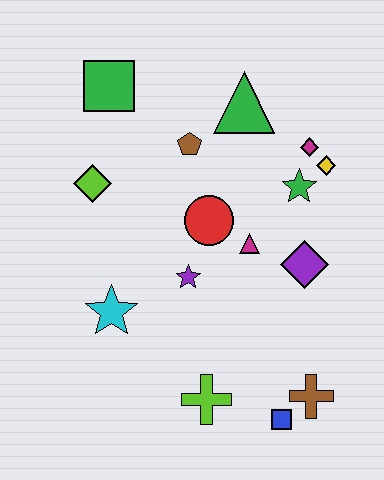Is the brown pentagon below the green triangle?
Yes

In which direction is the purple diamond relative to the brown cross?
The purple diamond is above the brown cross.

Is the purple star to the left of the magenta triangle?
Yes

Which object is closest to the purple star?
The red circle is closest to the purple star.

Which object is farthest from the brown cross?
The green square is farthest from the brown cross.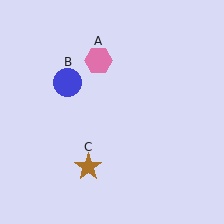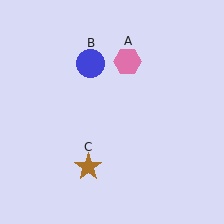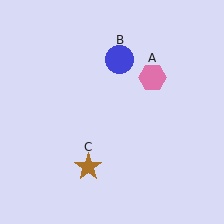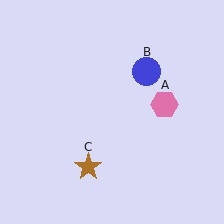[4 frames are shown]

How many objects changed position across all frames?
2 objects changed position: pink hexagon (object A), blue circle (object B).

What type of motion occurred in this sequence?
The pink hexagon (object A), blue circle (object B) rotated clockwise around the center of the scene.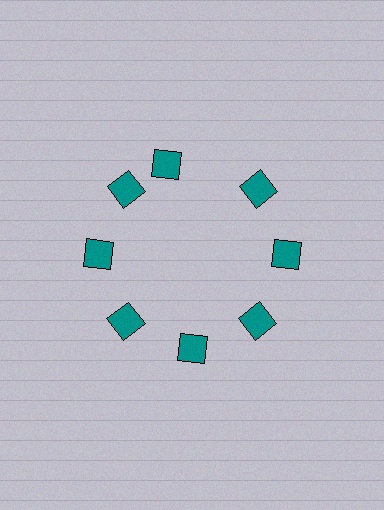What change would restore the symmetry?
The symmetry would be restored by rotating it back into even spacing with its neighbors so that all 8 diamonds sit at equal angles and equal distance from the center.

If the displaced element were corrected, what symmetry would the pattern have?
It would have 8-fold rotational symmetry — the pattern would map onto itself every 45 degrees.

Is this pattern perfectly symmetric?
No. The 8 teal diamonds are arranged in a ring, but one element near the 12 o'clock position is rotated out of alignment along the ring, breaking the 8-fold rotational symmetry.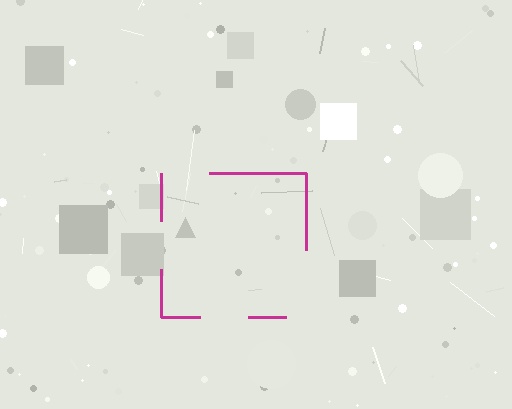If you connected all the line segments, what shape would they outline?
They would outline a square.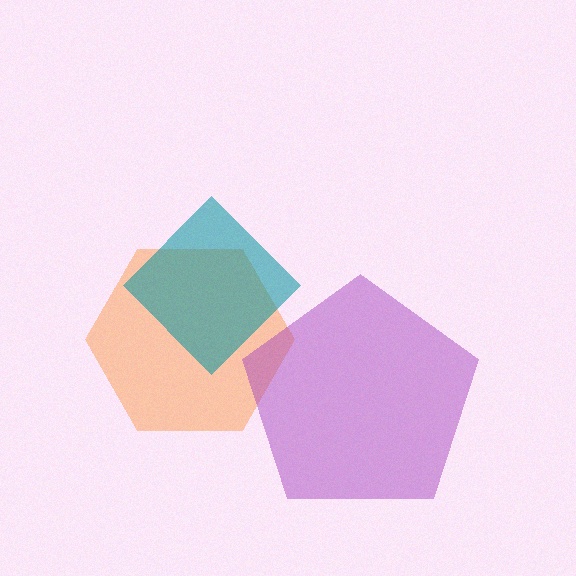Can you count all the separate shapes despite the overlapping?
Yes, there are 3 separate shapes.